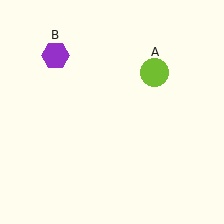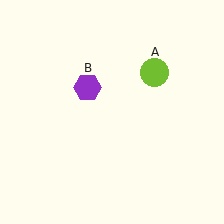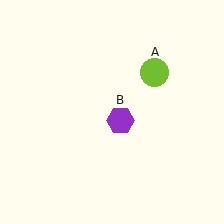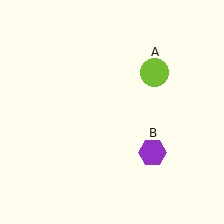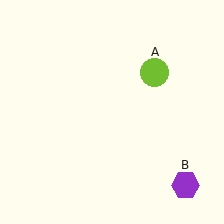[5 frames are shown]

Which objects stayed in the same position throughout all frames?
Lime circle (object A) remained stationary.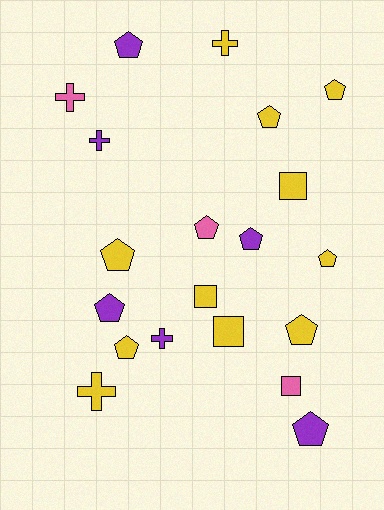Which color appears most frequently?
Yellow, with 11 objects.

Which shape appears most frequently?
Pentagon, with 11 objects.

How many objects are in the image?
There are 20 objects.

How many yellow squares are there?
There are 3 yellow squares.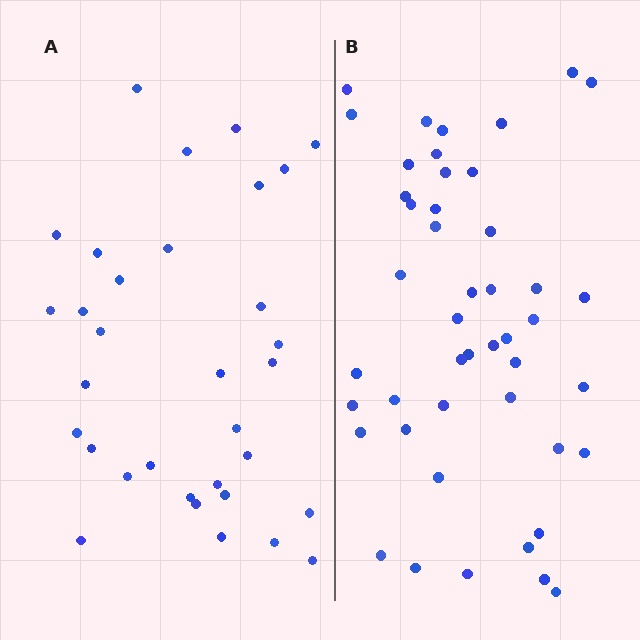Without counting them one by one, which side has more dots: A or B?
Region B (the right region) has more dots.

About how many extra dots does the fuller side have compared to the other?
Region B has approximately 15 more dots than region A.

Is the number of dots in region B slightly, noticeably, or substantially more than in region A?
Region B has noticeably more, but not dramatically so. The ratio is roughly 1.4 to 1.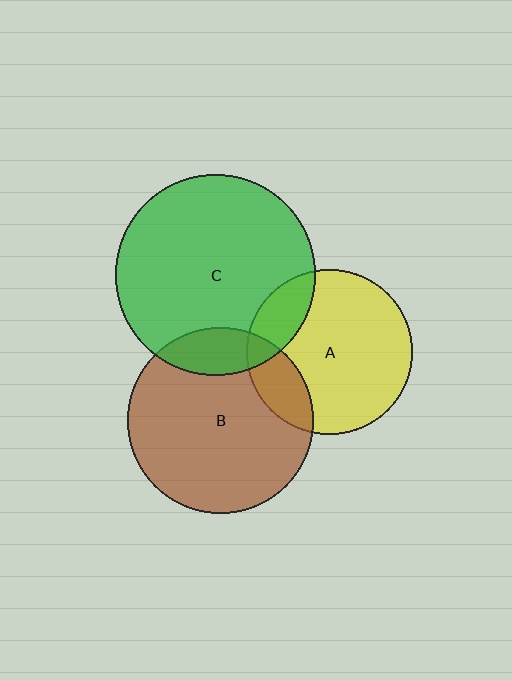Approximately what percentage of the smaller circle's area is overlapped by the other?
Approximately 15%.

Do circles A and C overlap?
Yes.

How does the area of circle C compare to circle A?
Approximately 1.5 times.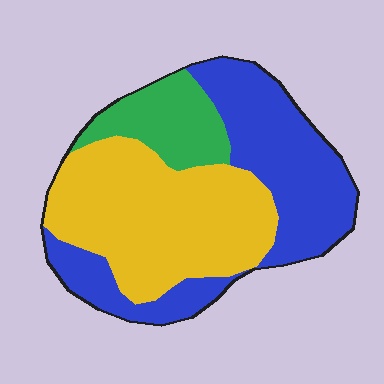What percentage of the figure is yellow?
Yellow covers roughly 45% of the figure.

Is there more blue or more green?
Blue.